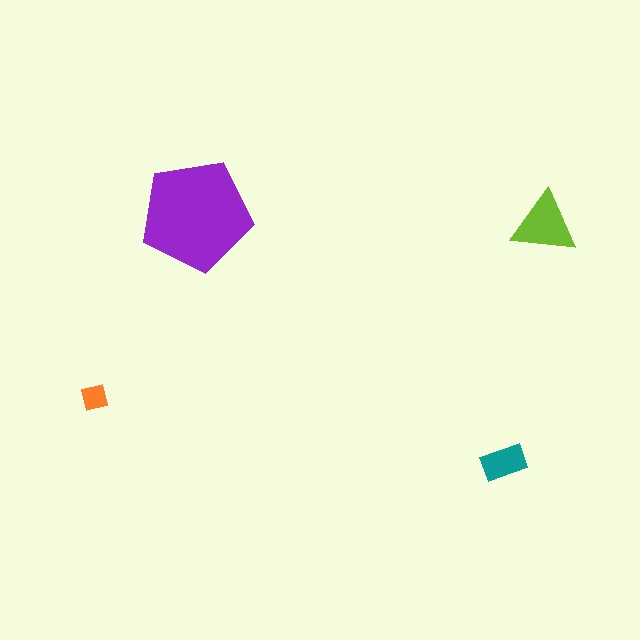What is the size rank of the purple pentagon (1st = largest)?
1st.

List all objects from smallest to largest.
The orange square, the teal rectangle, the lime triangle, the purple pentagon.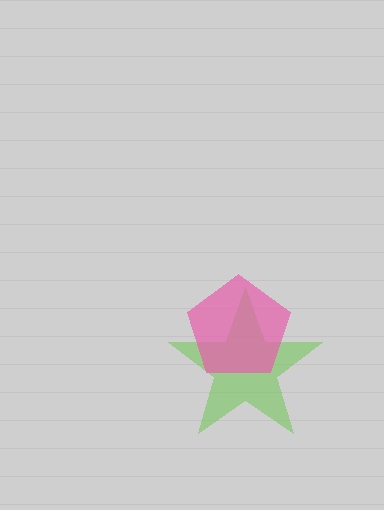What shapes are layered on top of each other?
The layered shapes are: a lime star, a pink pentagon.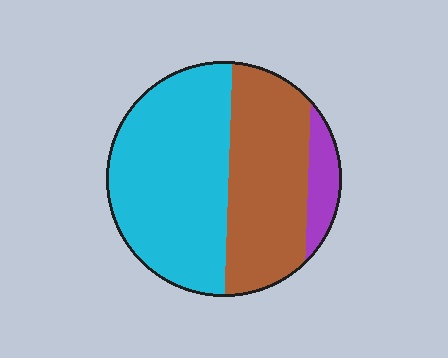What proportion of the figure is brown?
Brown takes up about two fifths (2/5) of the figure.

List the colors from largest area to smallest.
From largest to smallest: cyan, brown, purple.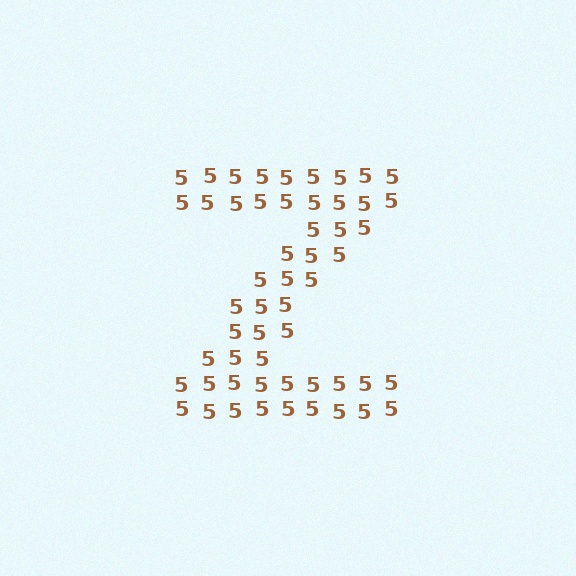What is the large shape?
The large shape is the letter Z.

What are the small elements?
The small elements are digit 5's.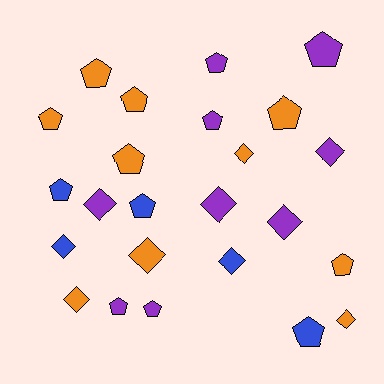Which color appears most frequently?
Orange, with 10 objects.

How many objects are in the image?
There are 24 objects.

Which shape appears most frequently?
Pentagon, with 14 objects.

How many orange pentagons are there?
There are 6 orange pentagons.